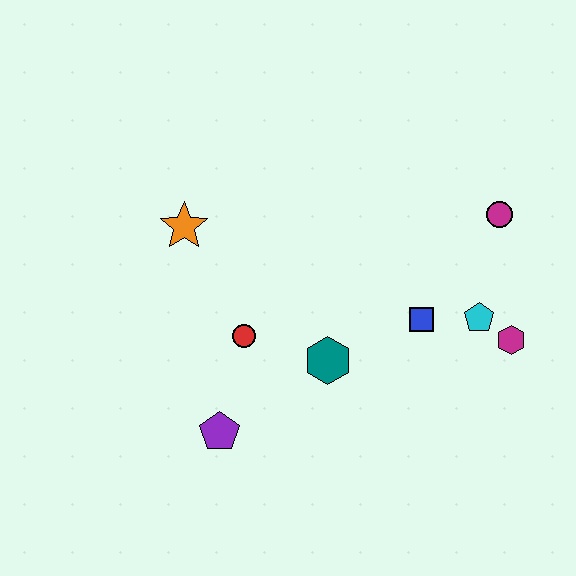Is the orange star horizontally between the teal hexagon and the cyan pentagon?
No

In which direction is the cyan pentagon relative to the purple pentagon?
The cyan pentagon is to the right of the purple pentagon.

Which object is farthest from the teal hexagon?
The magenta circle is farthest from the teal hexagon.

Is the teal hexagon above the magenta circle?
No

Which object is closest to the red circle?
The teal hexagon is closest to the red circle.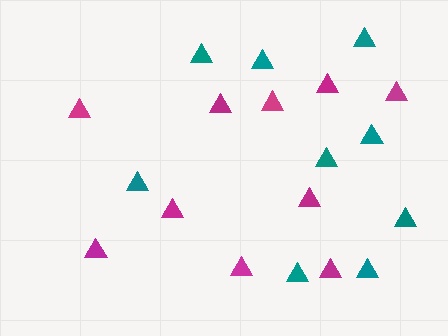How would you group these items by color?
There are 2 groups: one group of magenta triangles (10) and one group of teal triangles (9).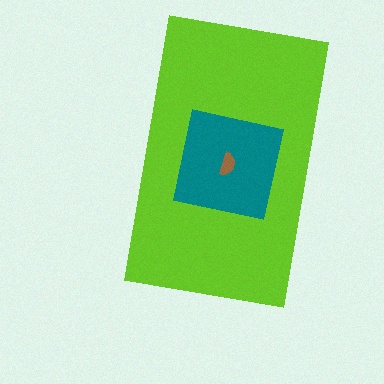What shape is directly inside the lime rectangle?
The teal square.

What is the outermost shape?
The lime rectangle.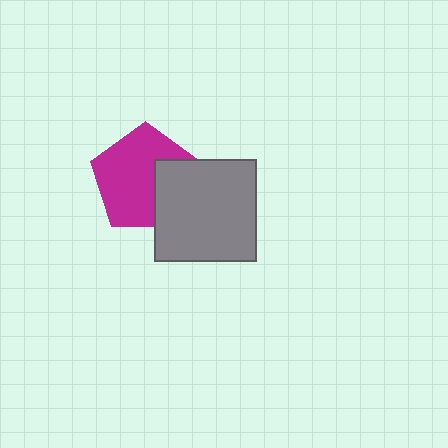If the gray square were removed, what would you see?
You would see the complete magenta pentagon.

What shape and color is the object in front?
The object in front is a gray square.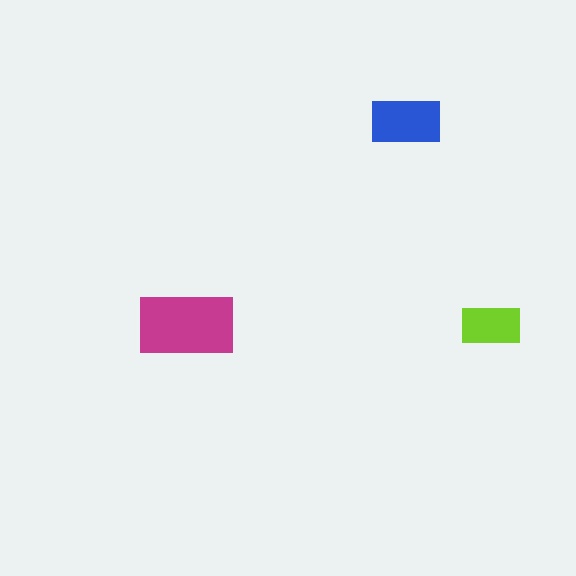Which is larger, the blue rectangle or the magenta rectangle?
The magenta one.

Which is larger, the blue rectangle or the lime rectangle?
The blue one.